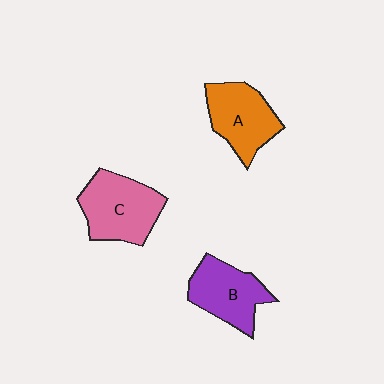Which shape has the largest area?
Shape C (pink).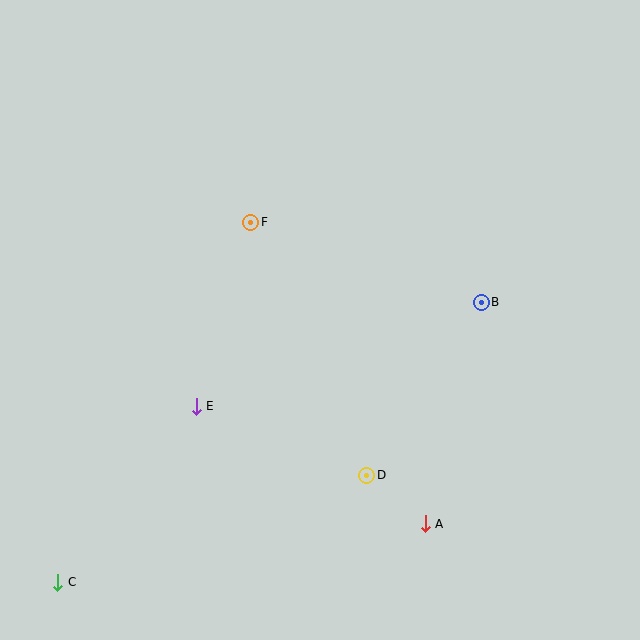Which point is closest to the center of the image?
Point F at (251, 222) is closest to the center.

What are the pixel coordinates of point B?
Point B is at (481, 302).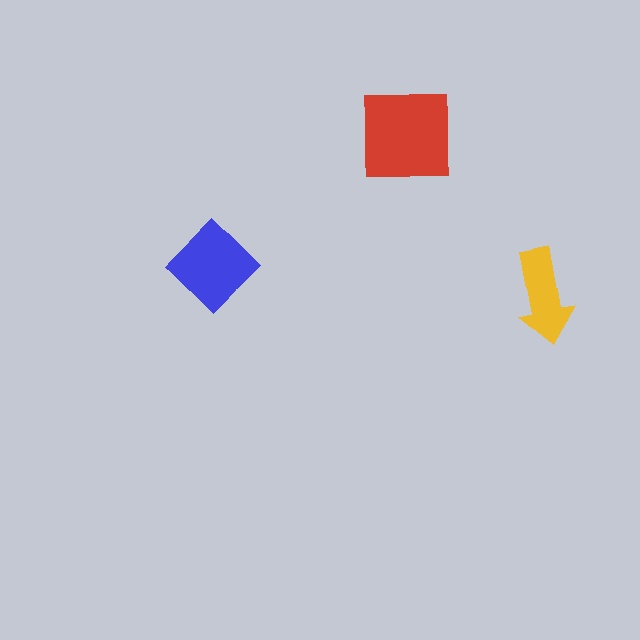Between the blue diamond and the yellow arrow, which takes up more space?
The blue diamond.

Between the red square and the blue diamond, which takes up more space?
The red square.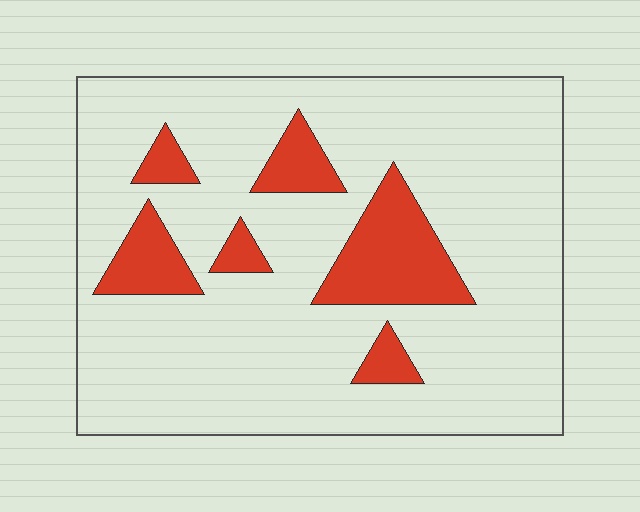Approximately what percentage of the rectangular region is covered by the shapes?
Approximately 15%.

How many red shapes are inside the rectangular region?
6.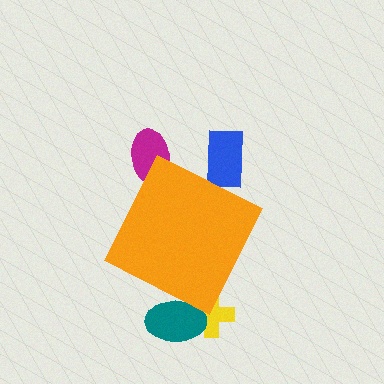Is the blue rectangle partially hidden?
Yes, the blue rectangle is partially hidden behind the orange diamond.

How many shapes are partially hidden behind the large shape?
4 shapes are partially hidden.